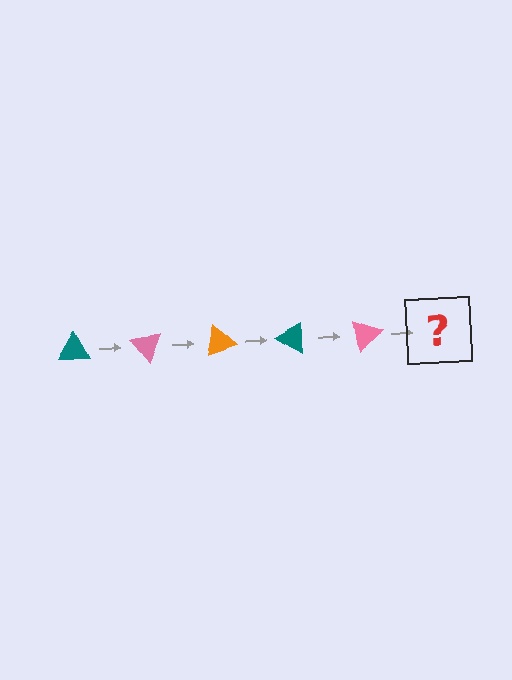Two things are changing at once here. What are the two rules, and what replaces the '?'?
The two rules are that it rotates 50 degrees each step and the color cycles through teal, pink, and orange. The '?' should be an orange triangle, rotated 250 degrees from the start.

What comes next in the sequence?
The next element should be an orange triangle, rotated 250 degrees from the start.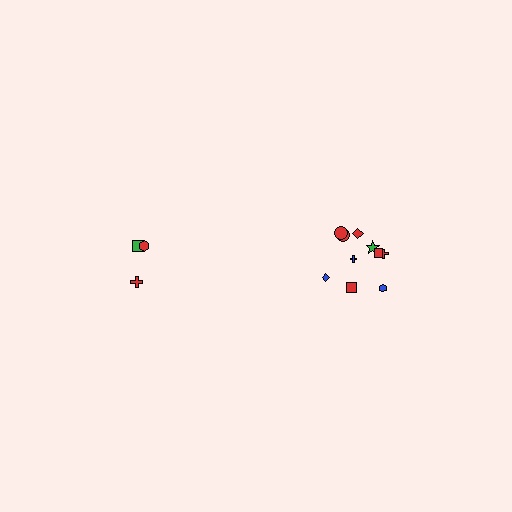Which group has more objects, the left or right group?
The right group.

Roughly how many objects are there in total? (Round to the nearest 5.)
Roughly 15 objects in total.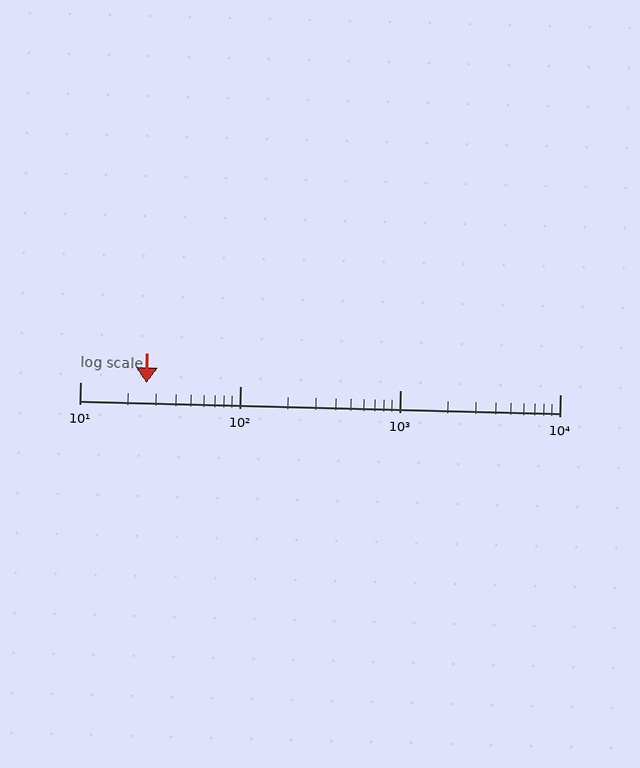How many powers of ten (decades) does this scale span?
The scale spans 3 decades, from 10 to 10000.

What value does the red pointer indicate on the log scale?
The pointer indicates approximately 26.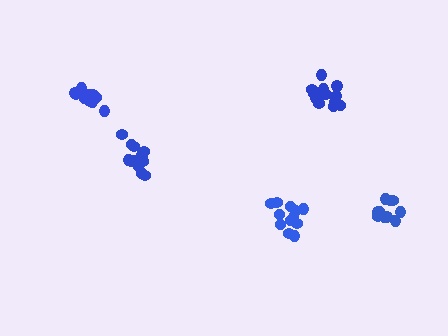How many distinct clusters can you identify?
There are 5 distinct clusters.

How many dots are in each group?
Group 1: 14 dots, Group 2: 10 dots, Group 3: 13 dots, Group 4: 13 dots, Group 5: 15 dots (65 total).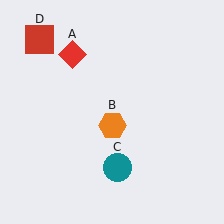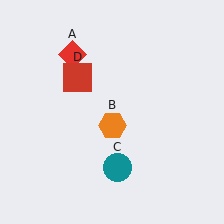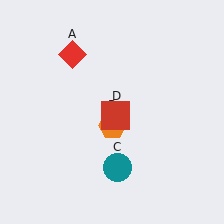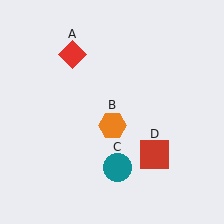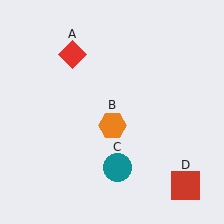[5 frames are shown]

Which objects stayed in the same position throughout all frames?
Red diamond (object A) and orange hexagon (object B) and teal circle (object C) remained stationary.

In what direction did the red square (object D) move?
The red square (object D) moved down and to the right.